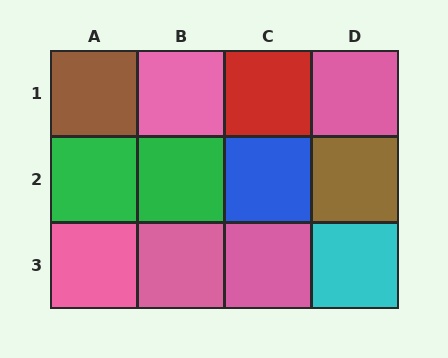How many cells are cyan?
1 cell is cyan.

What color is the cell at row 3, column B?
Pink.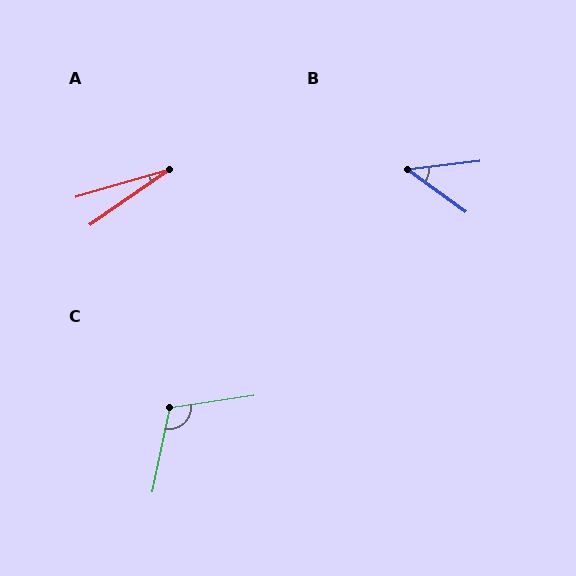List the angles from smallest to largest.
A (19°), B (43°), C (110°).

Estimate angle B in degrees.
Approximately 43 degrees.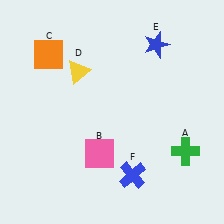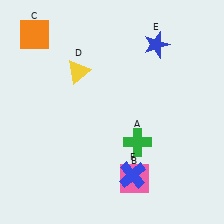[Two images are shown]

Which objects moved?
The objects that moved are: the green cross (A), the pink square (B), the orange square (C).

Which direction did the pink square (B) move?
The pink square (B) moved right.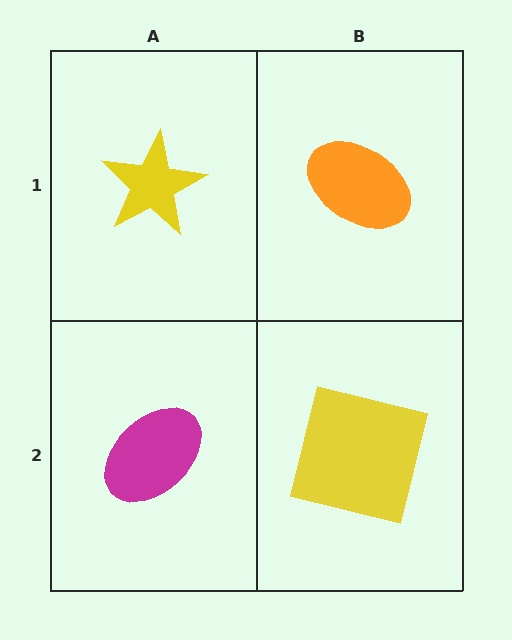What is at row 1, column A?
A yellow star.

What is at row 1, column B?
An orange ellipse.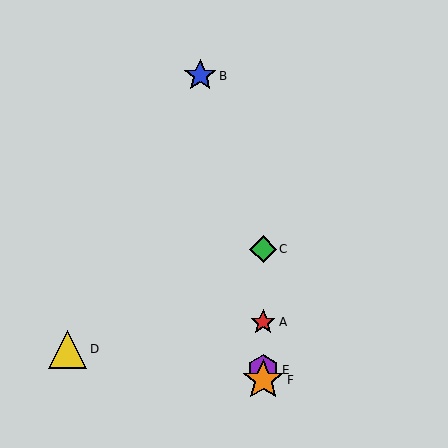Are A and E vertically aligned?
Yes, both are at x≈263.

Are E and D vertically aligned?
No, E is at x≈263 and D is at x≈68.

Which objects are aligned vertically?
Objects A, C, E, F are aligned vertically.